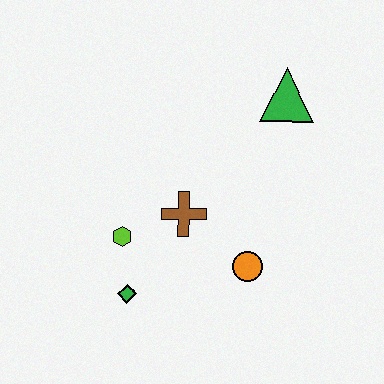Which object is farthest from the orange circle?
The green triangle is farthest from the orange circle.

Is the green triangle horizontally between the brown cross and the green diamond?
No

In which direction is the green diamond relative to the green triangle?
The green diamond is below the green triangle.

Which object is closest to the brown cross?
The lime hexagon is closest to the brown cross.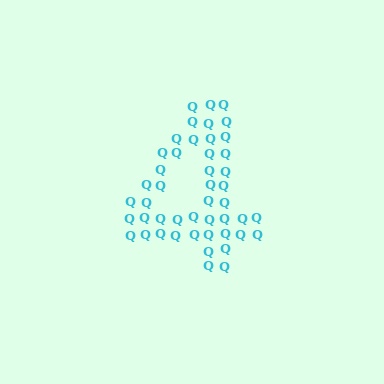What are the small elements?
The small elements are letter Q's.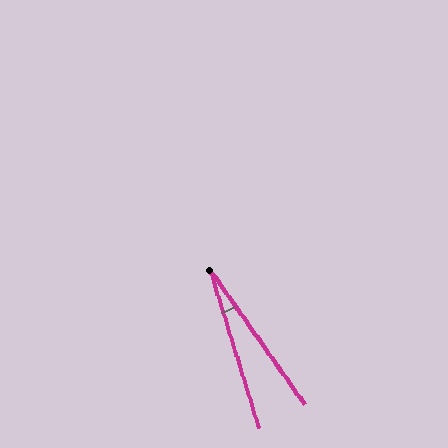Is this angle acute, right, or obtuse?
It is acute.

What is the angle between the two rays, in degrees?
Approximately 18 degrees.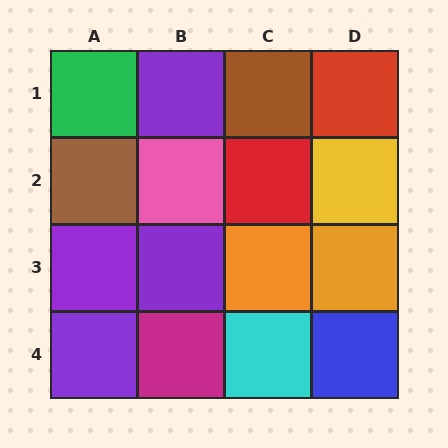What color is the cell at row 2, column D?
Yellow.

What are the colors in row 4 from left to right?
Purple, magenta, cyan, blue.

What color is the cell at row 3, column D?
Orange.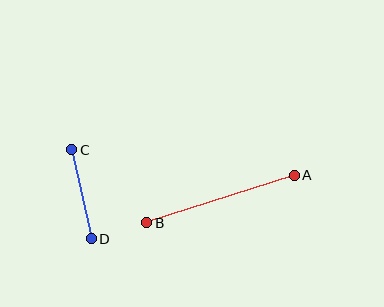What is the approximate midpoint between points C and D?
The midpoint is at approximately (81, 194) pixels.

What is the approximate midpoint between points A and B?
The midpoint is at approximately (220, 199) pixels.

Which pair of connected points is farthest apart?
Points A and B are farthest apart.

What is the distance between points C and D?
The distance is approximately 91 pixels.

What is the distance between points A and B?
The distance is approximately 155 pixels.